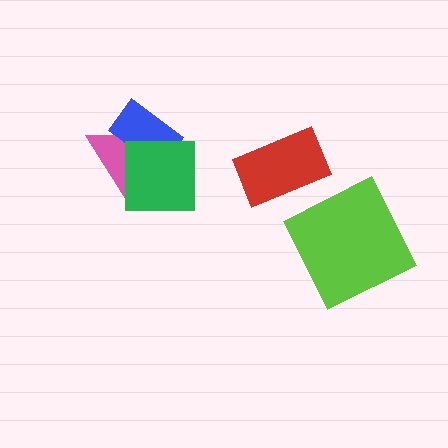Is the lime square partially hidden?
No, no other shape covers it.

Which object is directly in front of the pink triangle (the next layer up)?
The blue rectangle is directly in front of the pink triangle.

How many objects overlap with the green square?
2 objects overlap with the green square.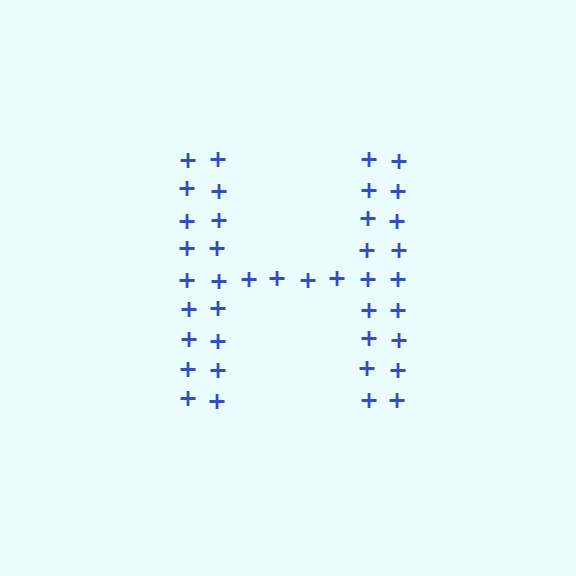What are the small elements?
The small elements are plus signs.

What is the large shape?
The large shape is the letter H.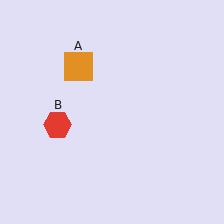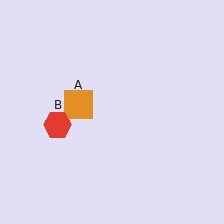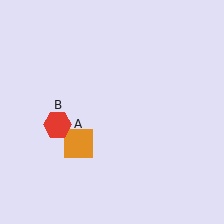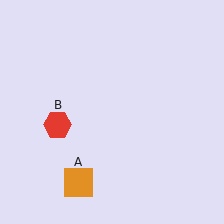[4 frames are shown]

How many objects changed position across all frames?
1 object changed position: orange square (object A).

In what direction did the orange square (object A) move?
The orange square (object A) moved down.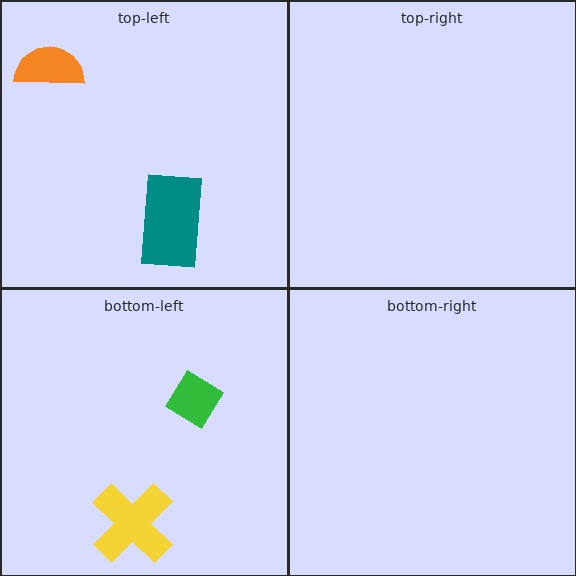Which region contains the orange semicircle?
The top-left region.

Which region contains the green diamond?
The bottom-left region.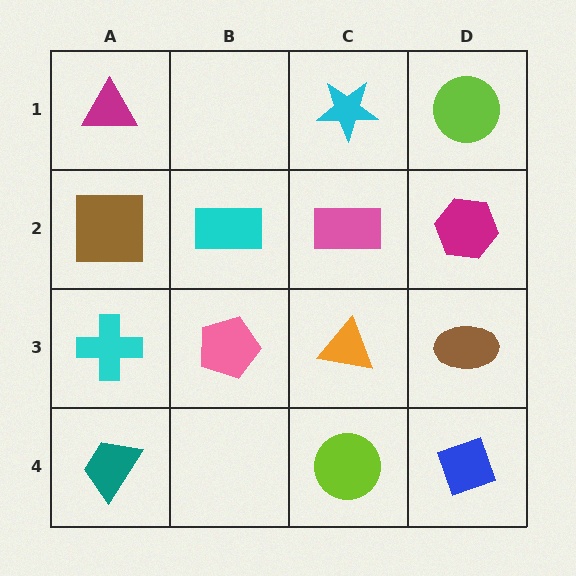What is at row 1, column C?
A cyan star.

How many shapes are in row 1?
3 shapes.